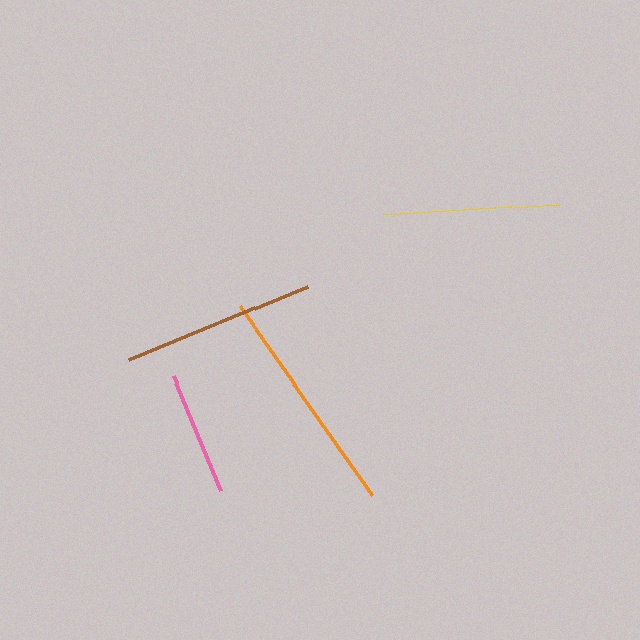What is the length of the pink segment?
The pink segment is approximately 125 pixels long.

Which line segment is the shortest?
The pink line is the shortest at approximately 125 pixels.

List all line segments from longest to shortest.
From longest to shortest: orange, brown, yellow, pink.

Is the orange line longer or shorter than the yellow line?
The orange line is longer than the yellow line.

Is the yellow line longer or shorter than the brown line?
The brown line is longer than the yellow line.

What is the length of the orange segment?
The orange segment is approximately 230 pixels long.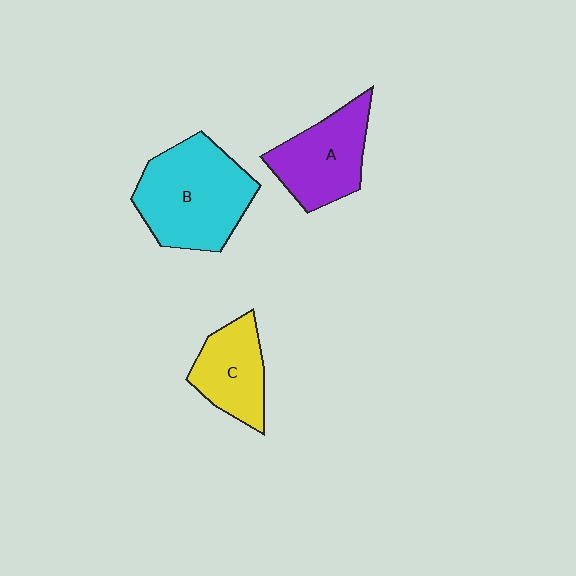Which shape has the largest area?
Shape B (cyan).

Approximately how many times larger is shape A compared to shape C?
Approximately 1.2 times.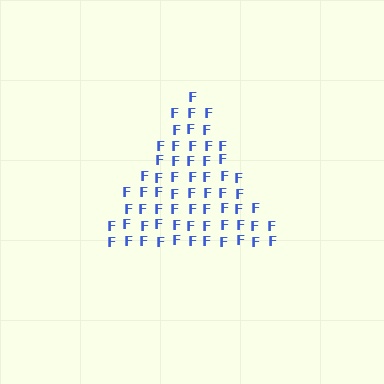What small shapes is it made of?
It is made of small letter F's.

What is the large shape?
The large shape is a triangle.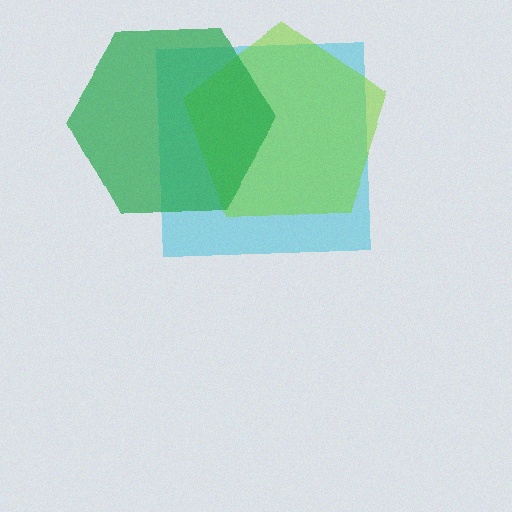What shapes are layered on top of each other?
The layered shapes are: a cyan square, a lime pentagon, a green hexagon.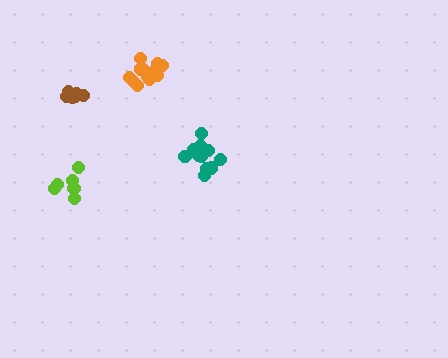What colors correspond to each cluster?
The clusters are colored: teal, lime, orange, brown.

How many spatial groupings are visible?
There are 4 spatial groupings.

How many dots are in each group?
Group 1: 11 dots, Group 2: 6 dots, Group 3: 12 dots, Group 4: 7 dots (36 total).